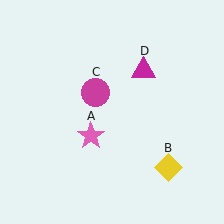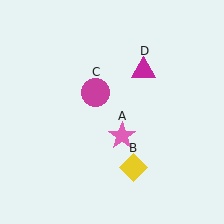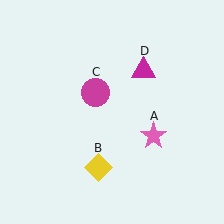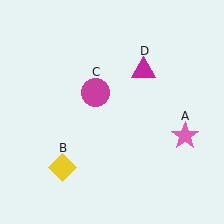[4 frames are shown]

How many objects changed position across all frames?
2 objects changed position: pink star (object A), yellow diamond (object B).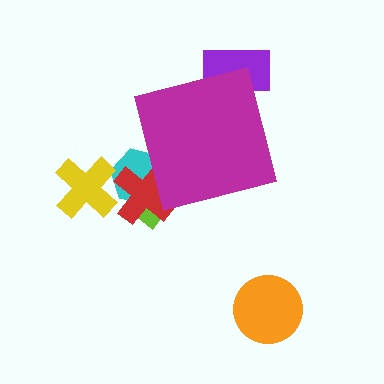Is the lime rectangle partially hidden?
Yes, the lime rectangle is partially hidden behind the magenta square.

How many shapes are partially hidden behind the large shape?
4 shapes are partially hidden.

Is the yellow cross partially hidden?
No, the yellow cross is fully visible.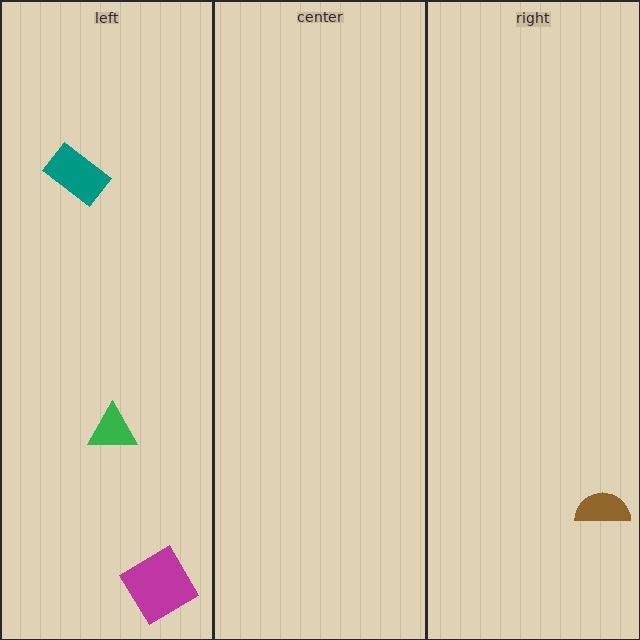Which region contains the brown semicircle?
The right region.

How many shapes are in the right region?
1.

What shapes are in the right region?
The brown semicircle.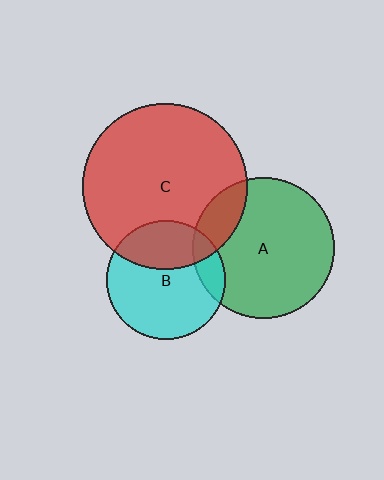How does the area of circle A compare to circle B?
Approximately 1.4 times.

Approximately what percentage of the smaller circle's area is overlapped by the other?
Approximately 30%.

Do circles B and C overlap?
Yes.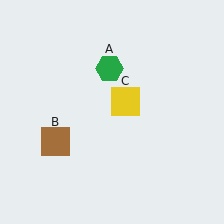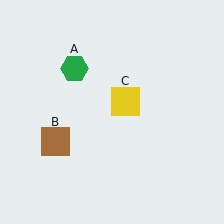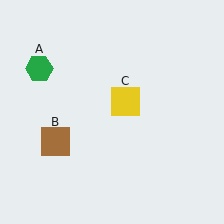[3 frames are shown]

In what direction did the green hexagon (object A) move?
The green hexagon (object A) moved left.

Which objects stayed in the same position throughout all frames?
Brown square (object B) and yellow square (object C) remained stationary.